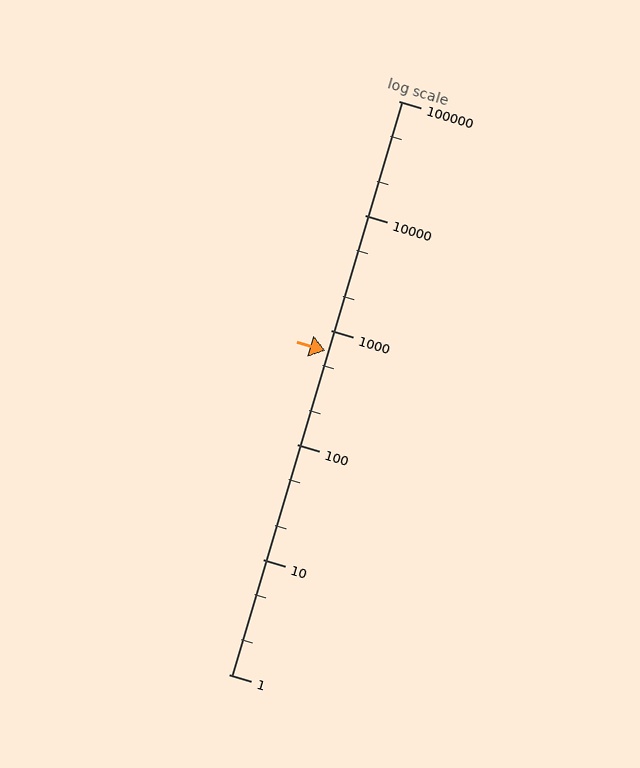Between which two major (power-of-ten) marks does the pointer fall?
The pointer is between 100 and 1000.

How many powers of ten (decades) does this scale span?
The scale spans 5 decades, from 1 to 100000.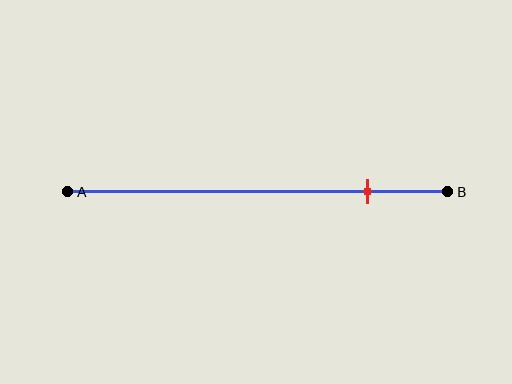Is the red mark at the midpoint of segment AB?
No, the mark is at about 80% from A, not at the 50% midpoint.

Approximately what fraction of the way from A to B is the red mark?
The red mark is approximately 80% of the way from A to B.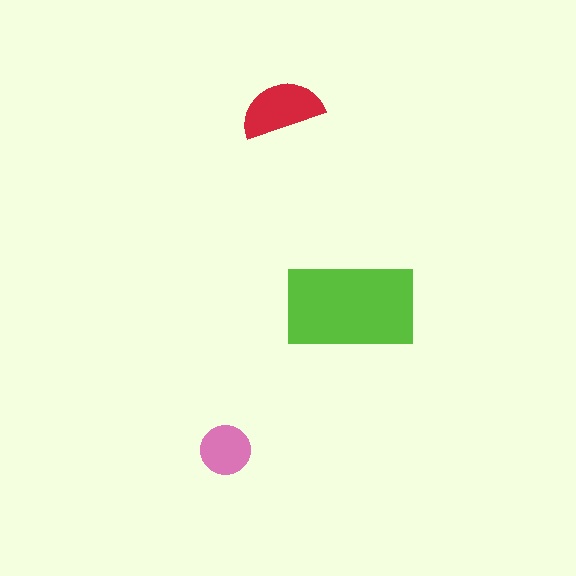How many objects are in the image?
There are 3 objects in the image.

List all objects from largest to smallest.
The lime rectangle, the red semicircle, the pink circle.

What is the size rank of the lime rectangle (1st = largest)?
1st.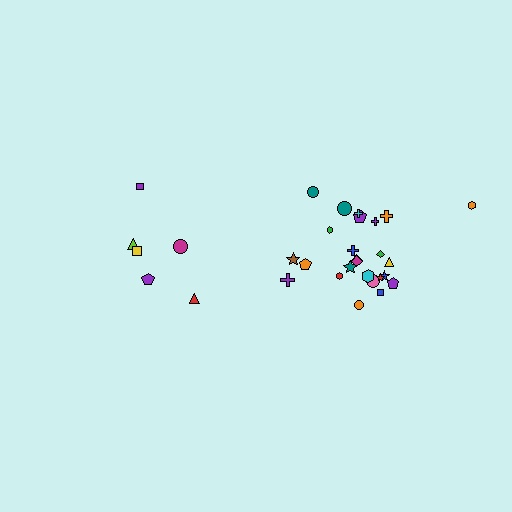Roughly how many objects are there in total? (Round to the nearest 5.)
Roughly 30 objects in total.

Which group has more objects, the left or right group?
The right group.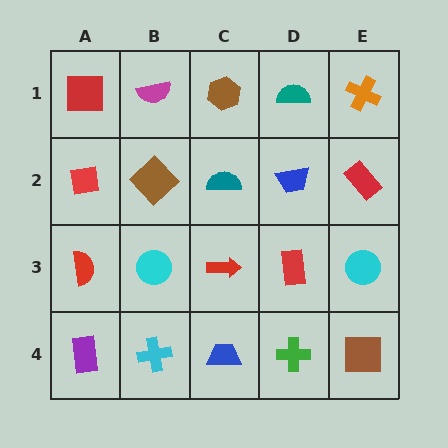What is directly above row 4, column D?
A red rectangle.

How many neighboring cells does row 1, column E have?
2.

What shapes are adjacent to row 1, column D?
A blue trapezoid (row 2, column D), a brown hexagon (row 1, column C), an orange cross (row 1, column E).